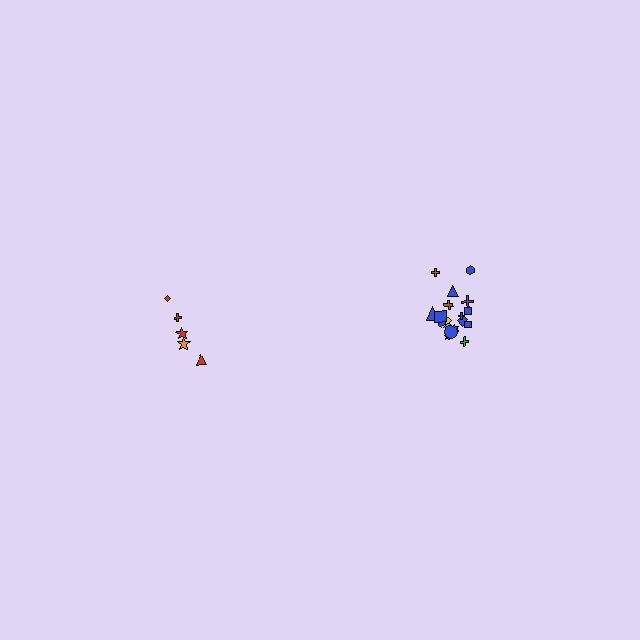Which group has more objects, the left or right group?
The right group.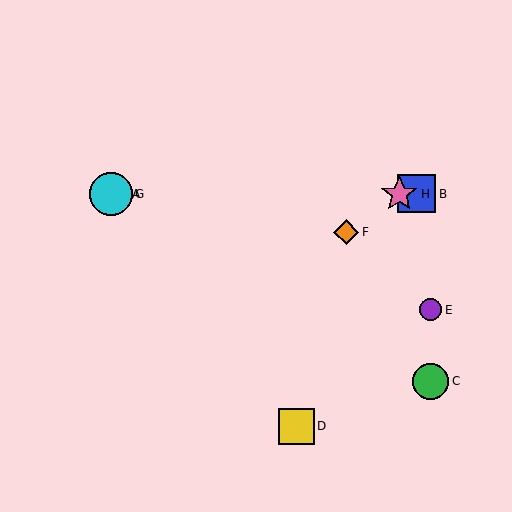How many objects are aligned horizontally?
4 objects (A, B, G, H) are aligned horizontally.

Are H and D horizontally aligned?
No, H is at y≈194 and D is at y≈426.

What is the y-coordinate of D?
Object D is at y≈426.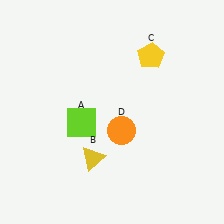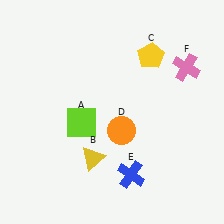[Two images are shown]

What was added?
A blue cross (E), a pink cross (F) were added in Image 2.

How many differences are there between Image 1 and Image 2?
There are 2 differences between the two images.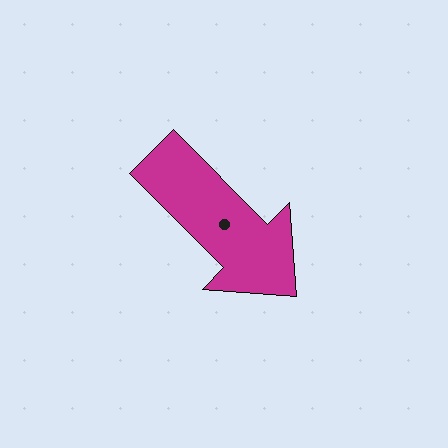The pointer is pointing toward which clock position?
Roughly 5 o'clock.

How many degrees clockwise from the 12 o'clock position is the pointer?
Approximately 135 degrees.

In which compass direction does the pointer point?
Southeast.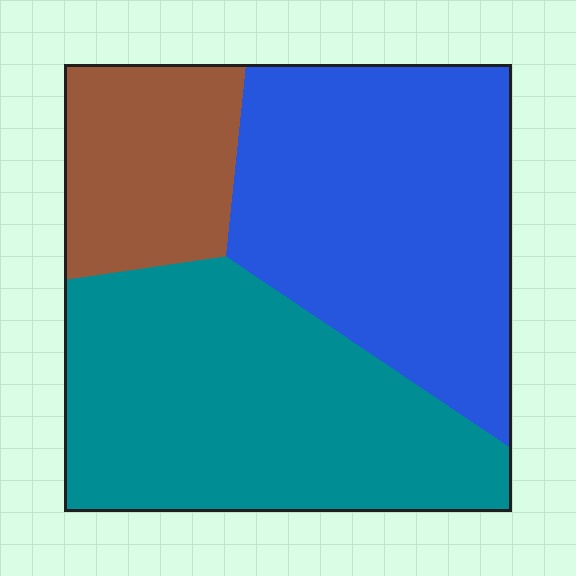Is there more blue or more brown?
Blue.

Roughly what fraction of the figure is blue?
Blue takes up about two fifths (2/5) of the figure.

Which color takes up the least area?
Brown, at roughly 15%.